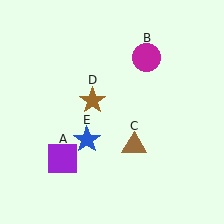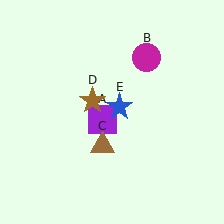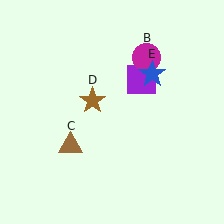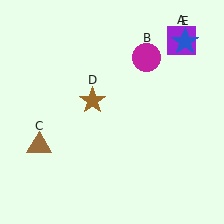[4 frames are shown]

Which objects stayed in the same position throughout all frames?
Magenta circle (object B) and brown star (object D) remained stationary.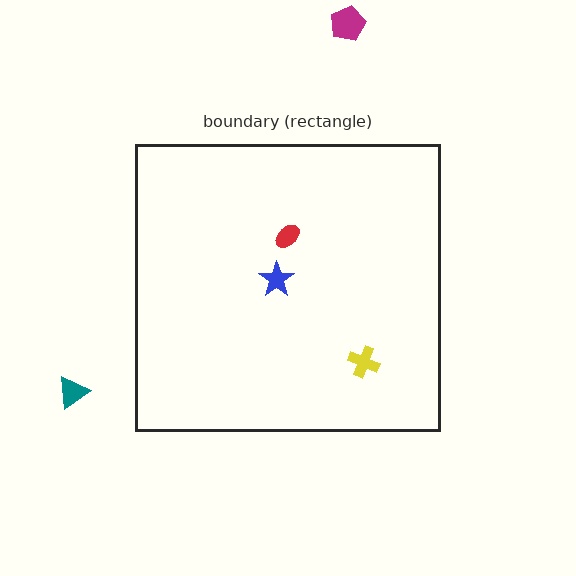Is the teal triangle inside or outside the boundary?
Outside.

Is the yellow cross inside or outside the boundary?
Inside.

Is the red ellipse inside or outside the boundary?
Inside.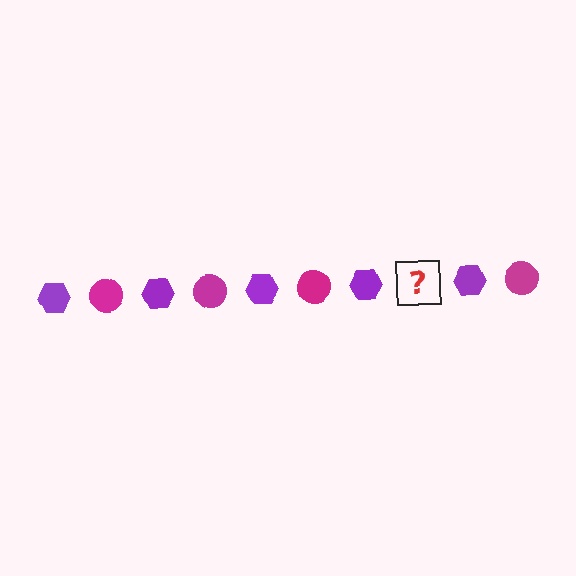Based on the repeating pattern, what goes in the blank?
The blank should be a magenta circle.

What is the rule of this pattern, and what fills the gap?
The rule is that the pattern alternates between purple hexagon and magenta circle. The gap should be filled with a magenta circle.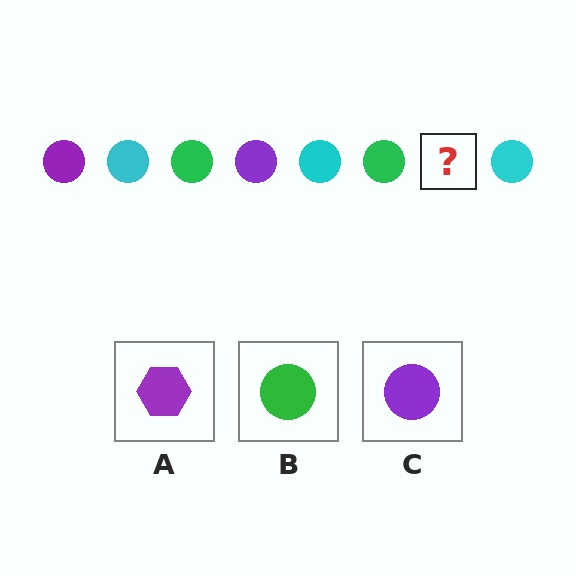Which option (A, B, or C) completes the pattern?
C.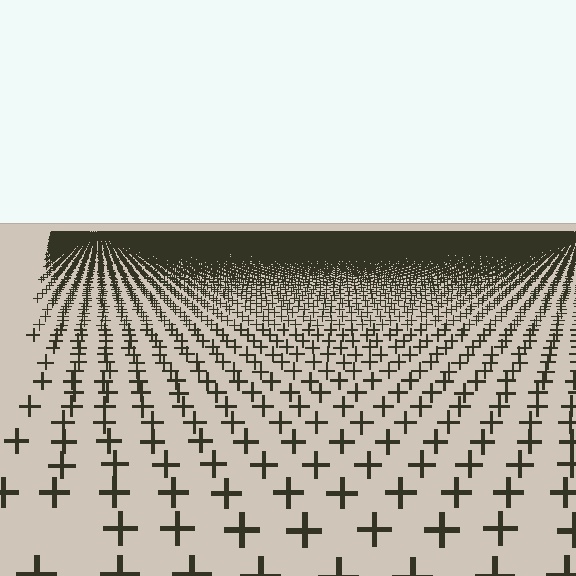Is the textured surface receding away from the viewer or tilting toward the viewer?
The surface is receding away from the viewer. Texture elements get smaller and denser toward the top.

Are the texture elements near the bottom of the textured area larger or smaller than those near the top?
Larger. Near the bottom, elements are closer to the viewer and appear at a bigger on-screen size.